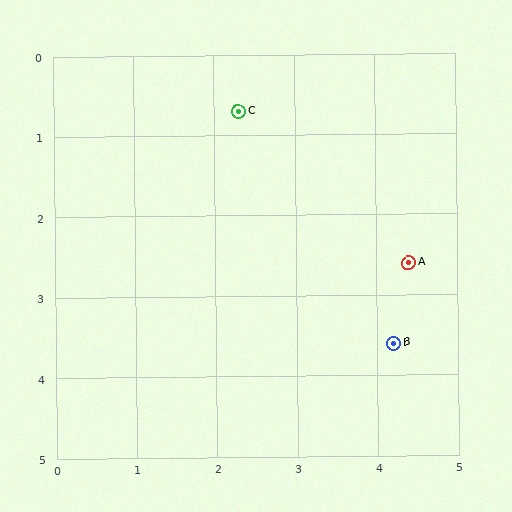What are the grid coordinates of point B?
Point B is at approximately (4.2, 3.6).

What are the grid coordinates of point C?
Point C is at approximately (2.3, 0.7).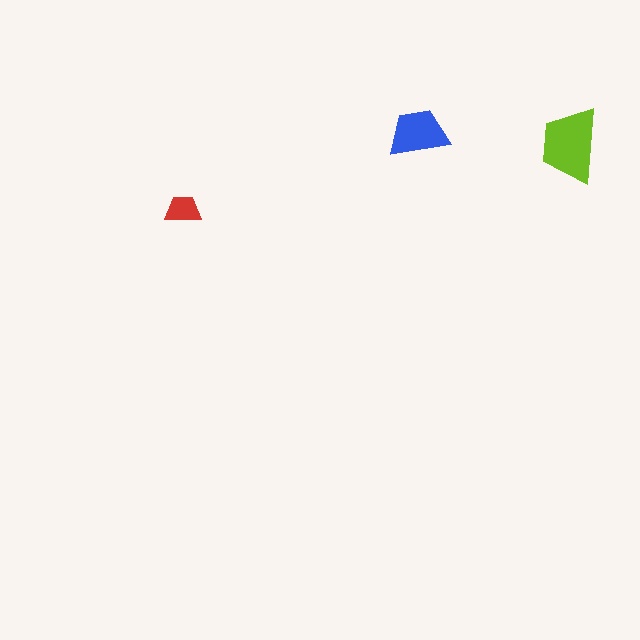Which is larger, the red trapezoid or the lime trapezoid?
The lime one.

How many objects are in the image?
There are 3 objects in the image.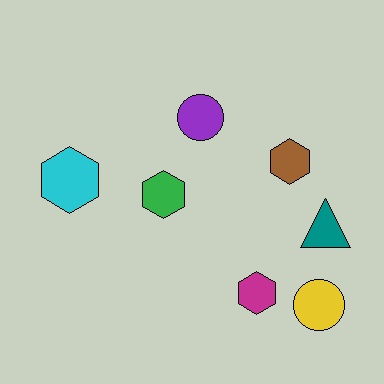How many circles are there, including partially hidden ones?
There are 2 circles.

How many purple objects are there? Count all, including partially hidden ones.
There is 1 purple object.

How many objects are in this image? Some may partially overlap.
There are 7 objects.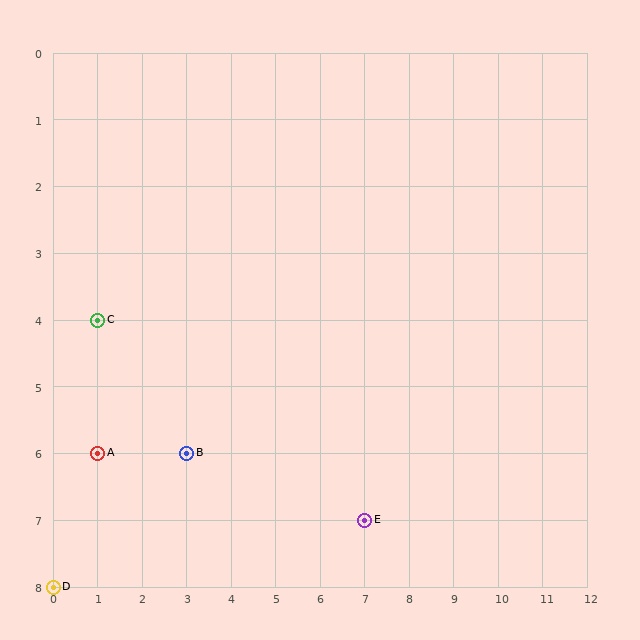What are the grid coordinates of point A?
Point A is at grid coordinates (1, 6).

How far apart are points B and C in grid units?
Points B and C are 2 columns and 2 rows apart (about 2.8 grid units diagonally).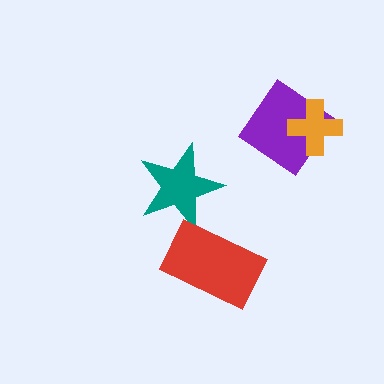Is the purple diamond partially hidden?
Yes, it is partially covered by another shape.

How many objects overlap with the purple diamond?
1 object overlaps with the purple diamond.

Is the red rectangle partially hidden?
No, no other shape covers it.